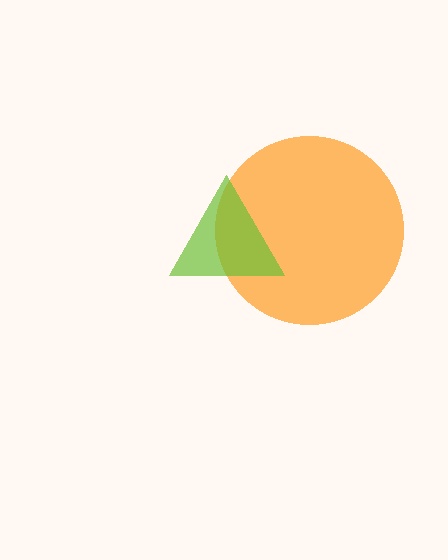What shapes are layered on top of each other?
The layered shapes are: an orange circle, a lime triangle.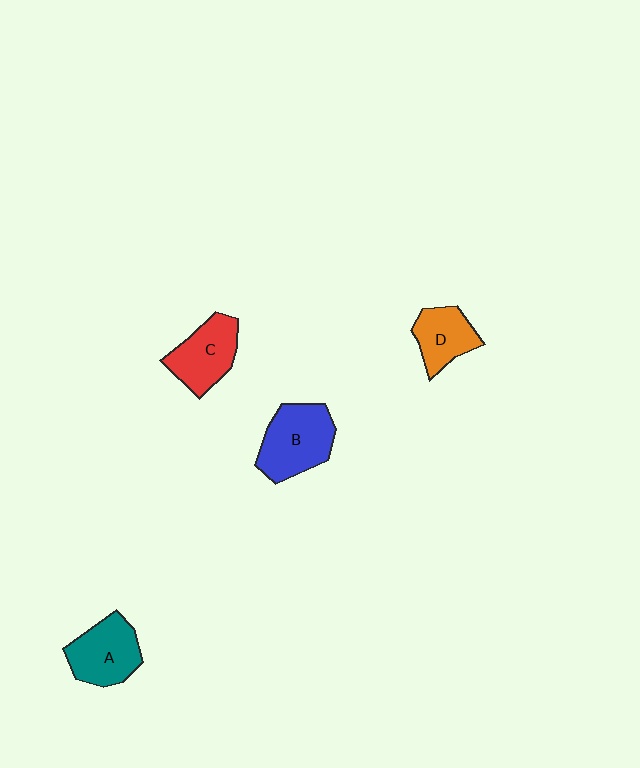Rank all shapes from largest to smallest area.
From largest to smallest: B (blue), A (teal), C (red), D (orange).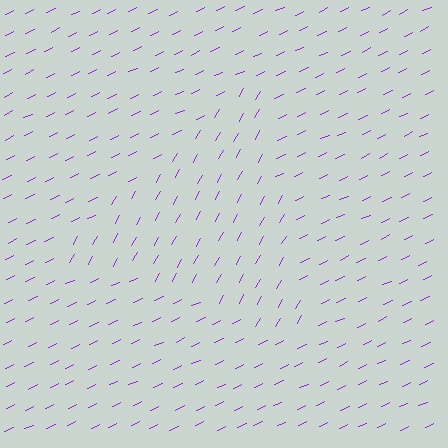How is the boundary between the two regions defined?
The boundary is defined purely by a change in line orientation (approximately 36 degrees difference). All lines are the same color and thickness.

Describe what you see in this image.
The image is filled with small purple line segments. A triangle region in the image has lines oriented differently from the surrounding lines, creating a visible texture boundary.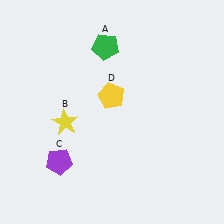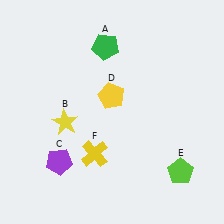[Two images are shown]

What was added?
A lime pentagon (E), a yellow cross (F) were added in Image 2.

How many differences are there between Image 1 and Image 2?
There are 2 differences between the two images.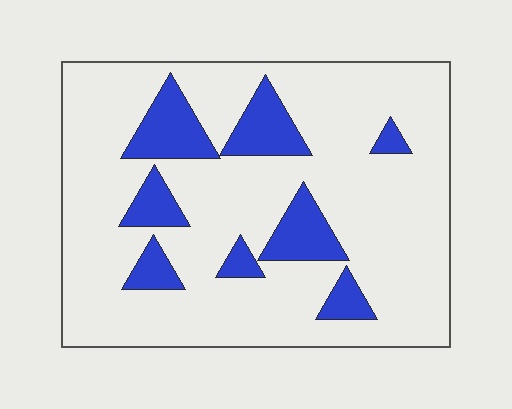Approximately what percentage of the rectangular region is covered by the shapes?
Approximately 20%.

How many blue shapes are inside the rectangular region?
8.